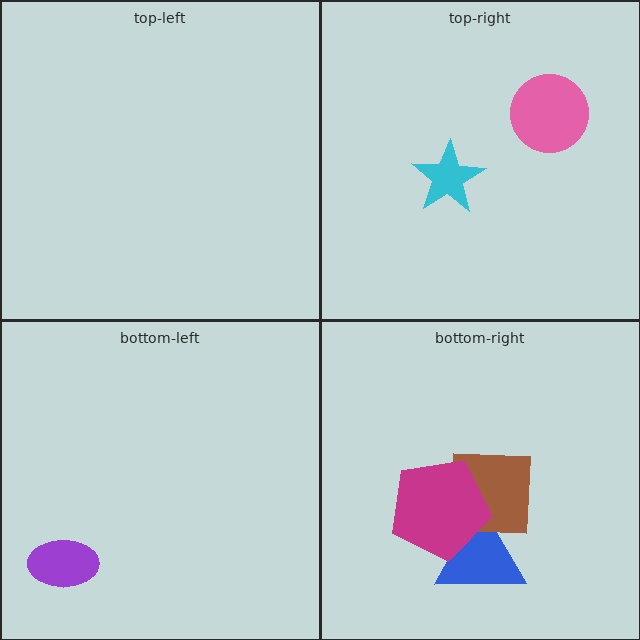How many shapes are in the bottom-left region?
1.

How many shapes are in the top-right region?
2.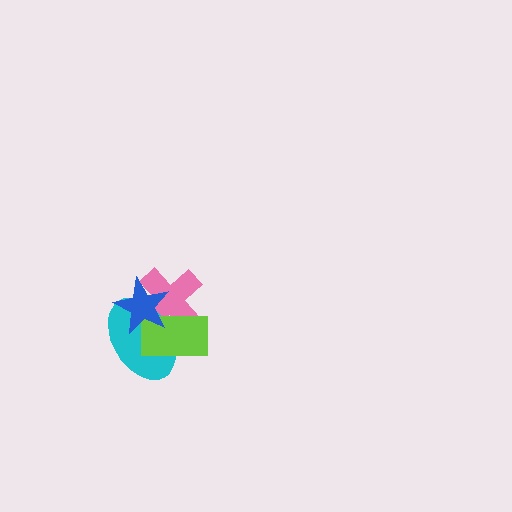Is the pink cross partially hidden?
Yes, it is partially covered by another shape.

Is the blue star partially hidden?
No, no other shape covers it.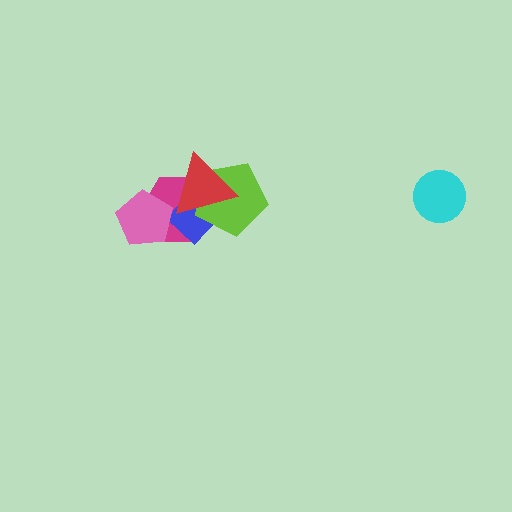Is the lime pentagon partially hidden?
Yes, it is partially covered by another shape.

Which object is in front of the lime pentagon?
The red triangle is in front of the lime pentagon.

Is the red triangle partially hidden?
No, no other shape covers it.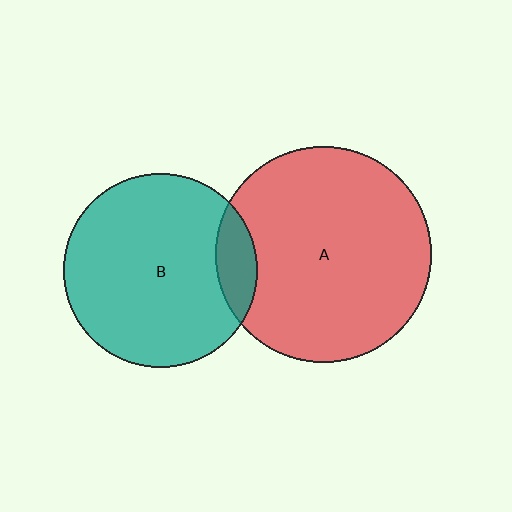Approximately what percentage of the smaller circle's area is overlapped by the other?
Approximately 10%.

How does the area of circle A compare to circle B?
Approximately 1.2 times.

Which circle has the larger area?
Circle A (red).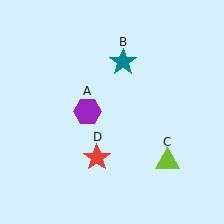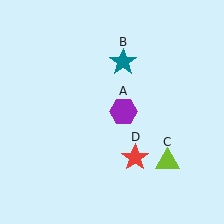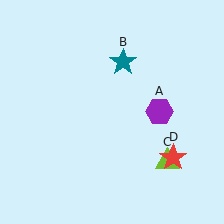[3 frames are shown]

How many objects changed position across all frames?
2 objects changed position: purple hexagon (object A), red star (object D).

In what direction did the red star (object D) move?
The red star (object D) moved right.